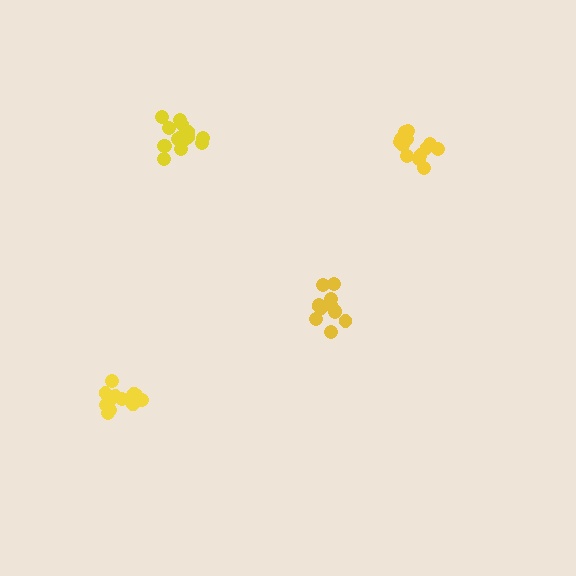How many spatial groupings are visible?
There are 4 spatial groupings.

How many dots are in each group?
Group 1: 12 dots, Group 2: 16 dots, Group 3: 13 dots, Group 4: 15 dots (56 total).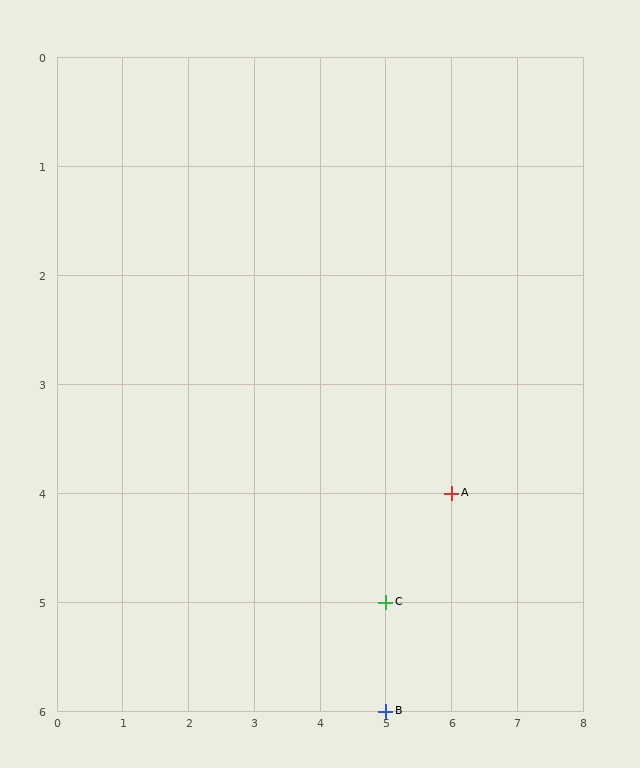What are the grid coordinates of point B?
Point B is at grid coordinates (5, 6).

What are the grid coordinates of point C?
Point C is at grid coordinates (5, 5).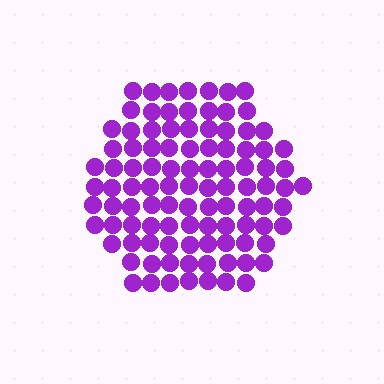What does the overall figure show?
The overall figure shows a hexagon.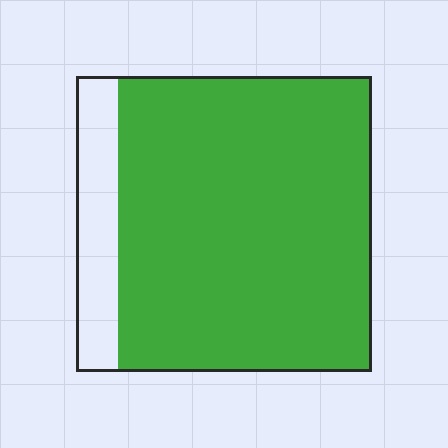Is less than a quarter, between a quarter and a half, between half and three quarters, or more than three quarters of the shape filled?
More than three quarters.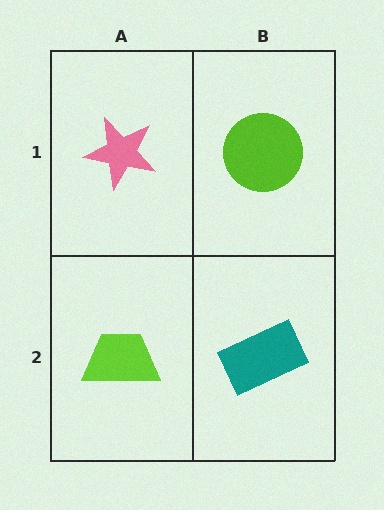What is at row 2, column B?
A teal rectangle.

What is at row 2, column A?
A lime trapezoid.